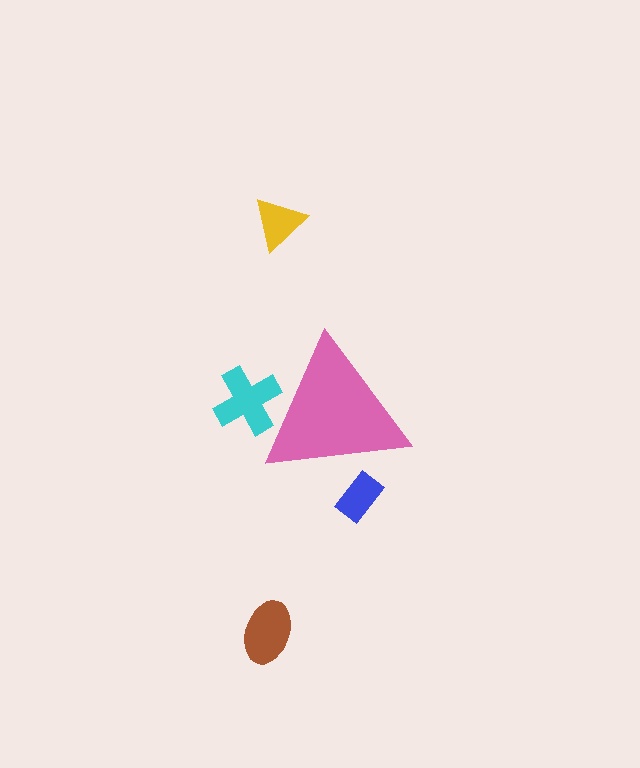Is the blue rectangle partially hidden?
Yes, the blue rectangle is partially hidden behind the pink triangle.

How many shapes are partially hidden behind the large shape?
2 shapes are partially hidden.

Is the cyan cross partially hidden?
Yes, the cyan cross is partially hidden behind the pink triangle.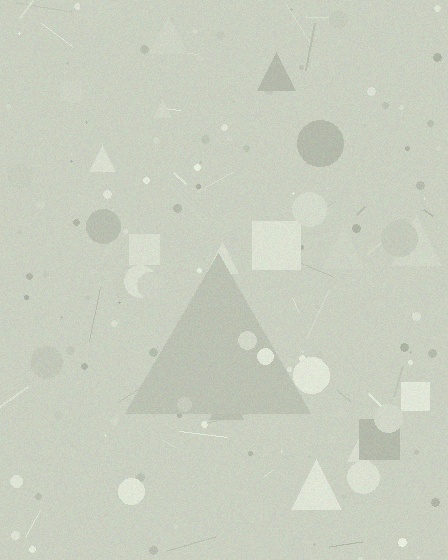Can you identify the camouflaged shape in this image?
The camouflaged shape is a triangle.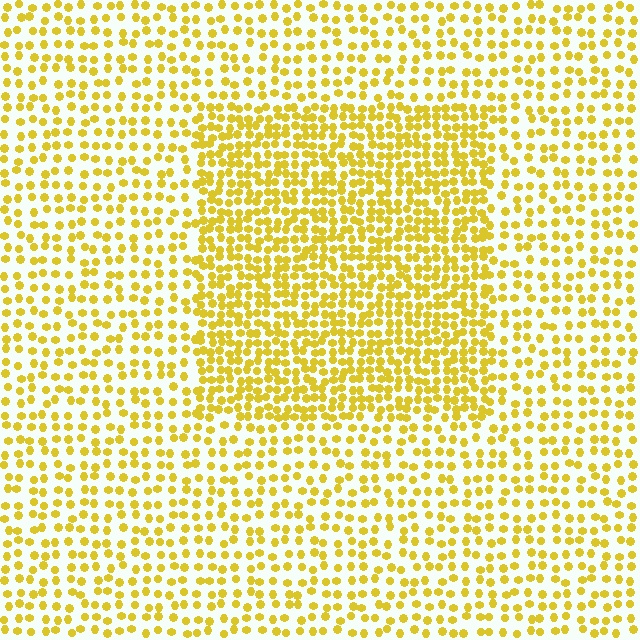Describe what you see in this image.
The image contains small yellow elements arranged at two different densities. A rectangle-shaped region is visible where the elements are more densely packed than the surrounding area.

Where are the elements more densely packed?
The elements are more densely packed inside the rectangle boundary.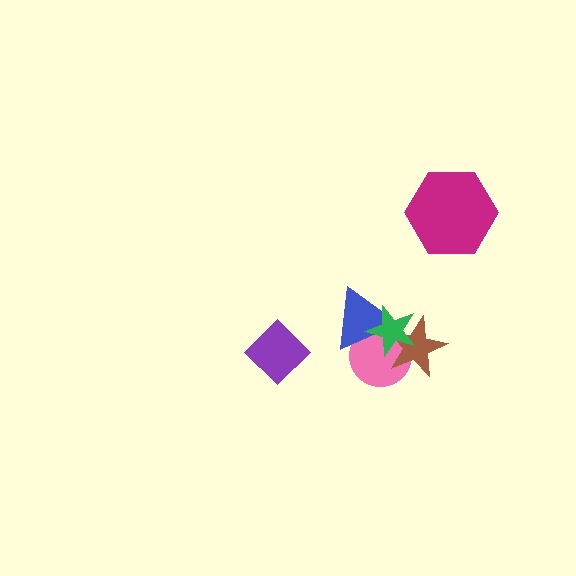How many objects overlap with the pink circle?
3 objects overlap with the pink circle.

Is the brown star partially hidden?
Yes, it is partially covered by another shape.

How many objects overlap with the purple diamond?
0 objects overlap with the purple diamond.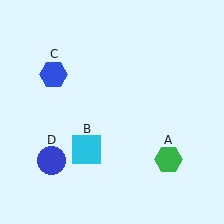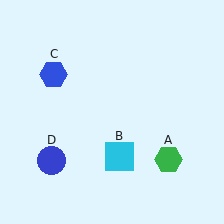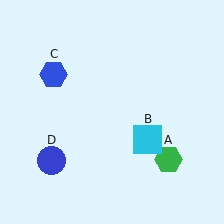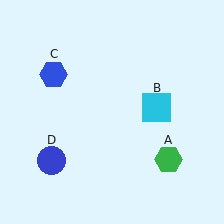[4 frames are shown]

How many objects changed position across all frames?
1 object changed position: cyan square (object B).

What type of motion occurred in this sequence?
The cyan square (object B) rotated counterclockwise around the center of the scene.